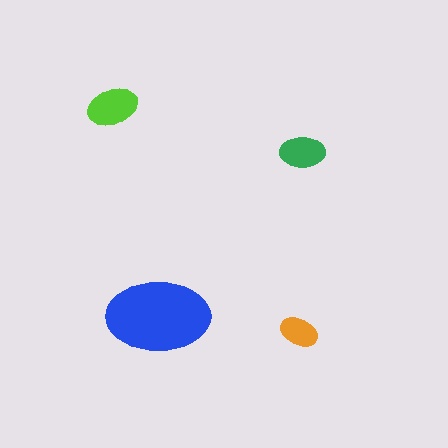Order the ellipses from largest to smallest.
the blue one, the lime one, the green one, the orange one.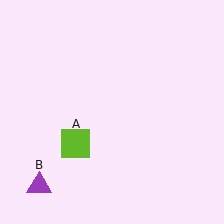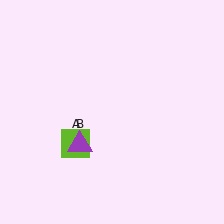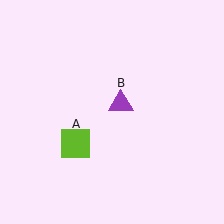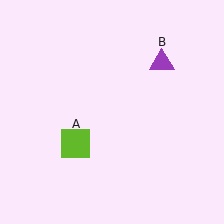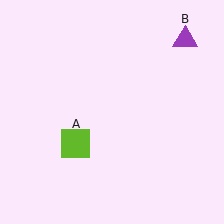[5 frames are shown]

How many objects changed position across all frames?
1 object changed position: purple triangle (object B).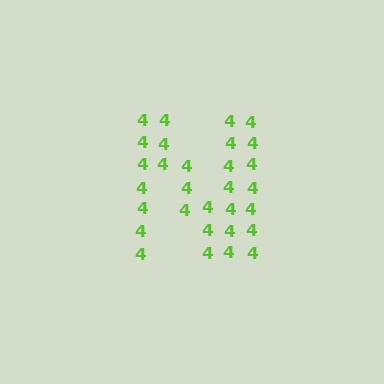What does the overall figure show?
The overall figure shows the letter N.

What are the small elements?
The small elements are digit 4's.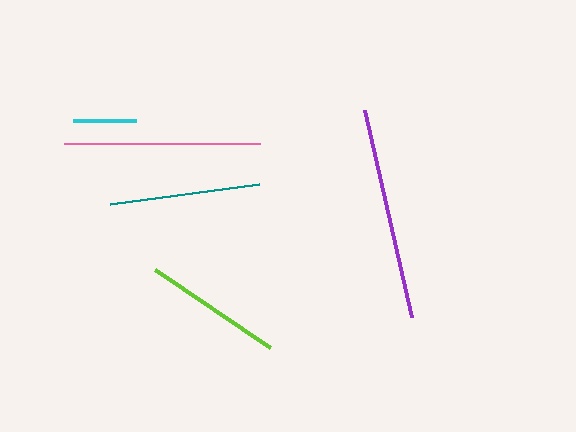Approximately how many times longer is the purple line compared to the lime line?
The purple line is approximately 1.5 times the length of the lime line.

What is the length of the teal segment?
The teal segment is approximately 151 pixels long.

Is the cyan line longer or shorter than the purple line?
The purple line is longer than the cyan line.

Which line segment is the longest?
The purple line is the longest at approximately 212 pixels.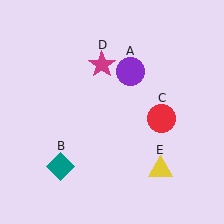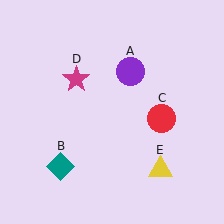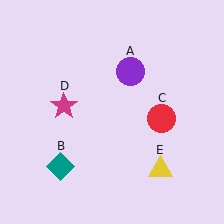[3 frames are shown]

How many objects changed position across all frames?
1 object changed position: magenta star (object D).